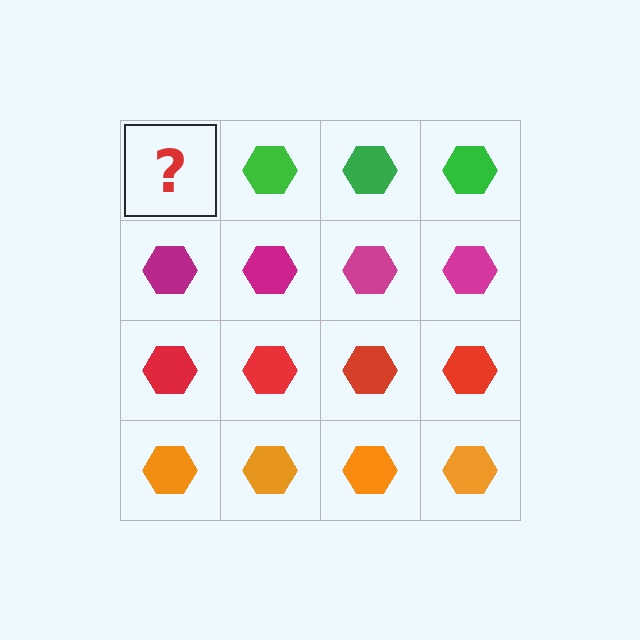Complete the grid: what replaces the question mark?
The question mark should be replaced with a green hexagon.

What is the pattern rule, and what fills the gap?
The rule is that each row has a consistent color. The gap should be filled with a green hexagon.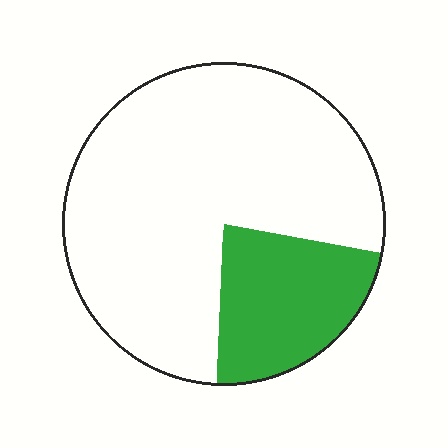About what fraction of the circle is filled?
About one quarter (1/4).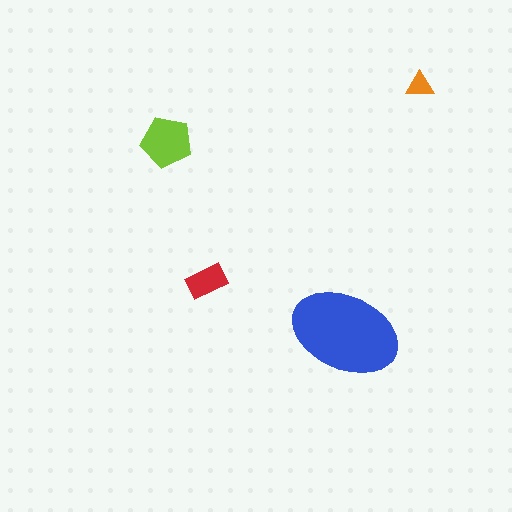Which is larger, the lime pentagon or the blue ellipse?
The blue ellipse.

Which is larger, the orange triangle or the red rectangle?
The red rectangle.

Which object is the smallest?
The orange triangle.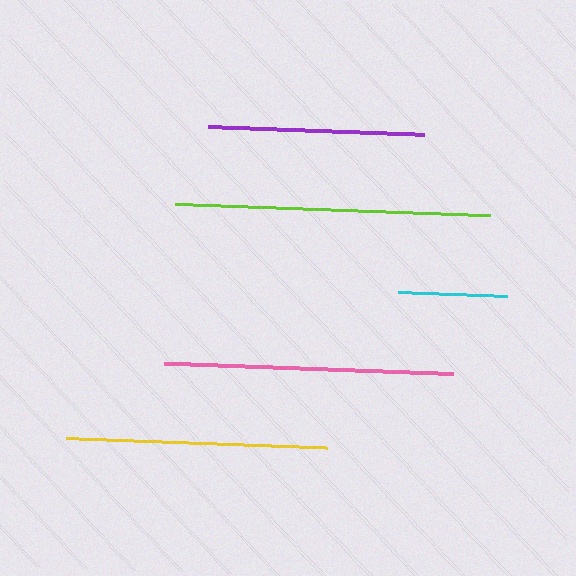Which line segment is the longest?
The lime line is the longest at approximately 315 pixels.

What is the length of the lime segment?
The lime segment is approximately 315 pixels long.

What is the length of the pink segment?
The pink segment is approximately 288 pixels long.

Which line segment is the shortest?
The cyan line is the shortest at approximately 109 pixels.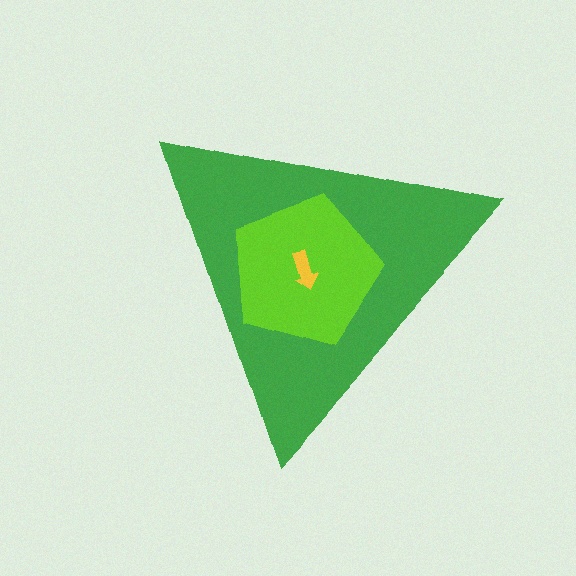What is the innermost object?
The yellow arrow.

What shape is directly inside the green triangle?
The lime pentagon.